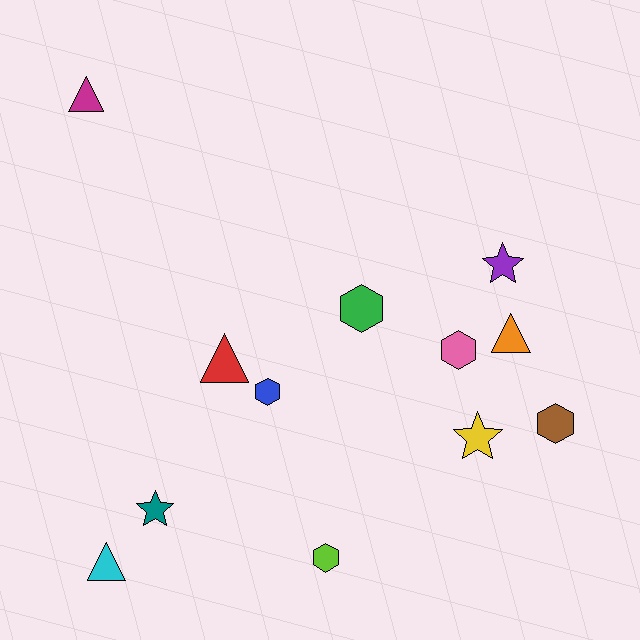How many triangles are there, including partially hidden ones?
There are 4 triangles.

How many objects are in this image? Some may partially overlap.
There are 12 objects.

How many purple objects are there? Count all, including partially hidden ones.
There is 1 purple object.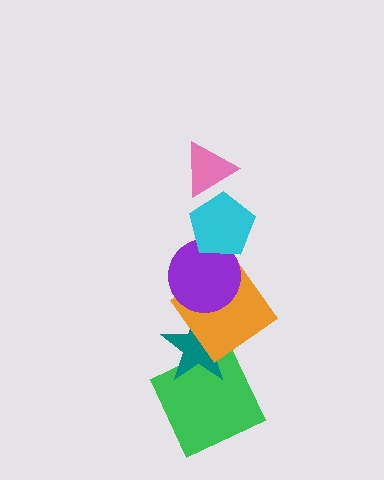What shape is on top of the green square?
The teal star is on top of the green square.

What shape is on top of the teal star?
The orange diamond is on top of the teal star.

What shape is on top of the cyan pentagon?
The pink triangle is on top of the cyan pentagon.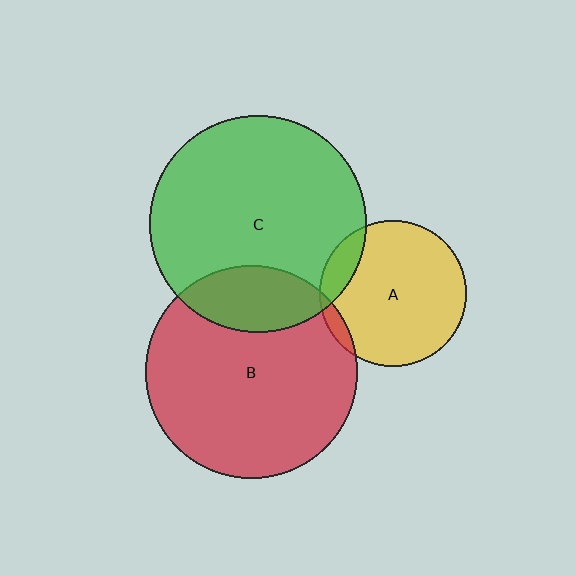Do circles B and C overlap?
Yes.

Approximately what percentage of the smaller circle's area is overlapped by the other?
Approximately 20%.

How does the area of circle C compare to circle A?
Approximately 2.2 times.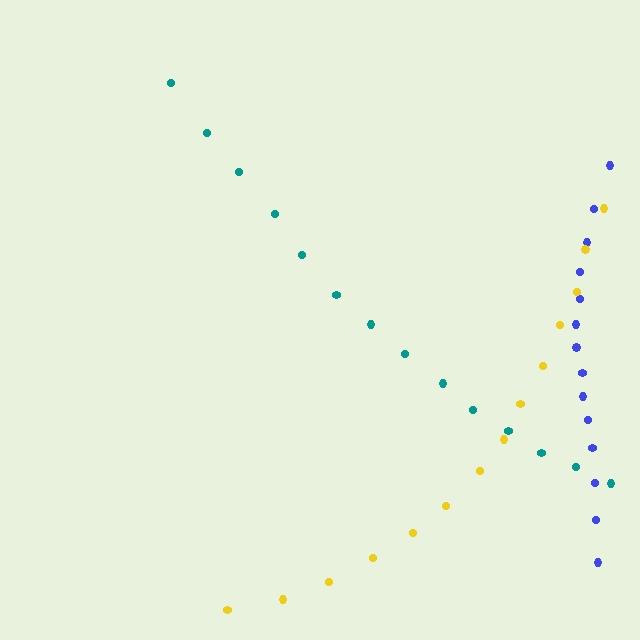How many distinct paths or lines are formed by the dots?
There are 3 distinct paths.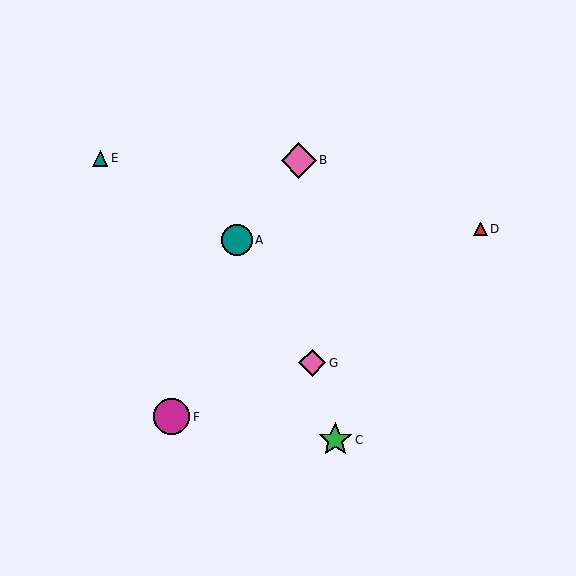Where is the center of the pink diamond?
The center of the pink diamond is at (312, 363).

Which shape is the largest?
The magenta circle (labeled F) is the largest.